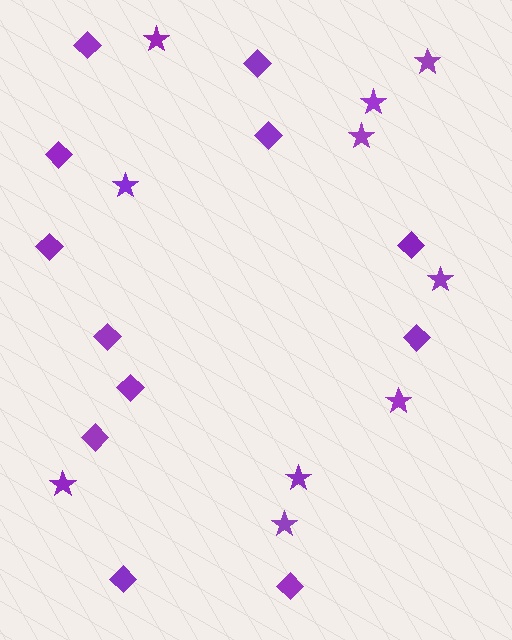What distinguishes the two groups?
There are 2 groups: one group of stars (10) and one group of diamonds (12).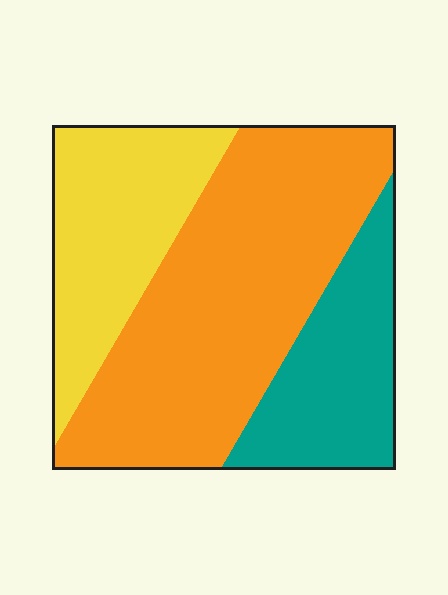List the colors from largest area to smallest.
From largest to smallest: orange, yellow, teal.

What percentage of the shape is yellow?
Yellow takes up between a sixth and a third of the shape.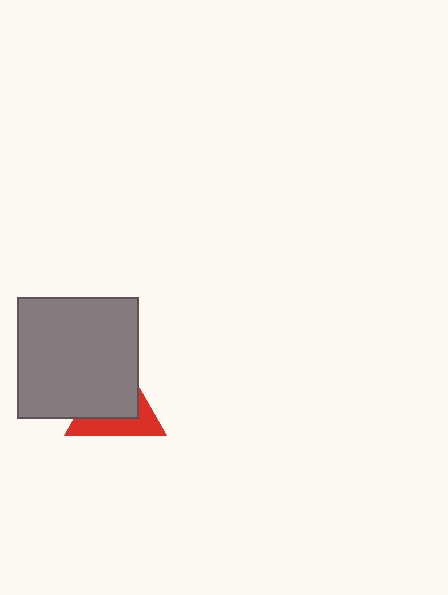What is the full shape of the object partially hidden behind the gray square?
The partially hidden object is a red triangle.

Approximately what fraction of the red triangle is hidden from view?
Roughly 61% of the red triangle is hidden behind the gray square.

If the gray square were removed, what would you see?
You would see the complete red triangle.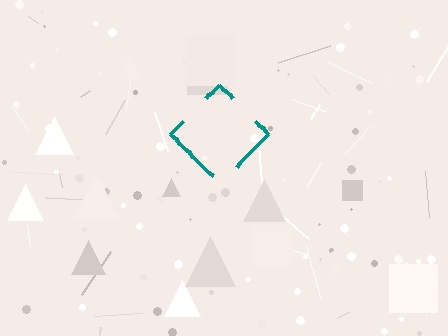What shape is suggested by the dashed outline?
The dashed outline suggests a diamond.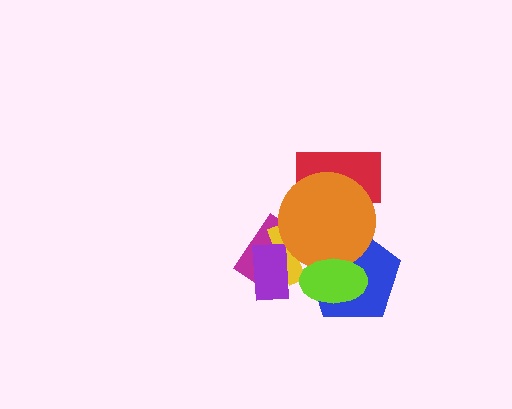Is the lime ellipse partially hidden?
No, no other shape covers it.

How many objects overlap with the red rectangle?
1 object overlaps with the red rectangle.